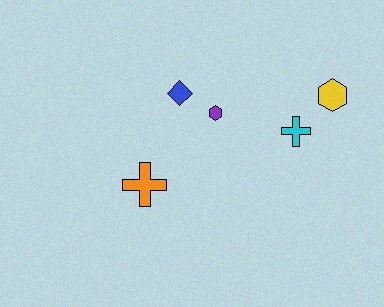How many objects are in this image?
There are 5 objects.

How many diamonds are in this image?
There is 1 diamond.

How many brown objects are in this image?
There are no brown objects.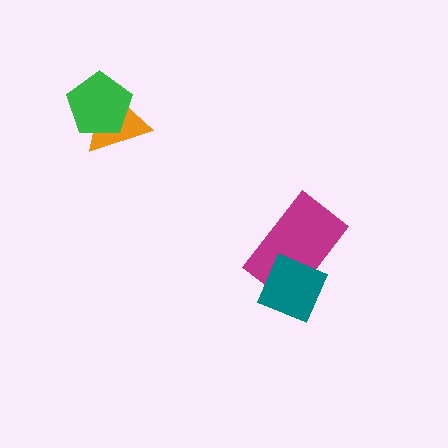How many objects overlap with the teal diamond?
1 object overlaps with the teal diamond.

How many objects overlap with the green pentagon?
1 object overlaps with the green pentagon.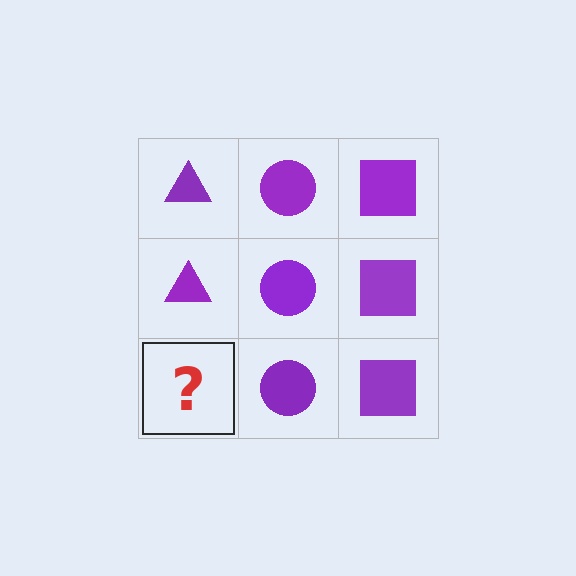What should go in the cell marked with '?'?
The missing cell should contain a purple triangle.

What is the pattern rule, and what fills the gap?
The rule is that each column has a consistent shape. The gap should be filled with a purple triangle.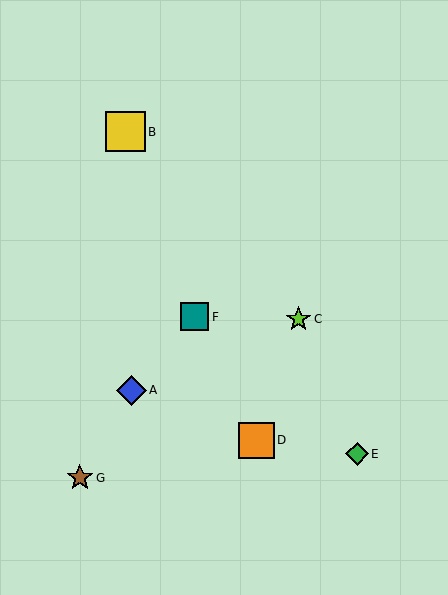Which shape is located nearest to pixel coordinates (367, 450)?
The green diamond (labeled E) at (357, 454) is nearest to that location.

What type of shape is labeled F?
Shape F is a teal square.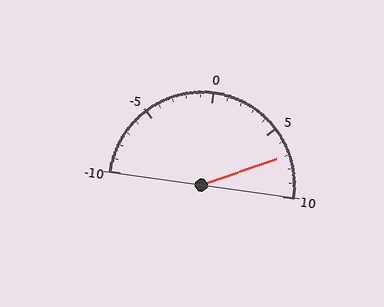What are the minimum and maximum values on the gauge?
The gauge ranges from -10 to 10.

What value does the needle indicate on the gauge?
The needle indicates approximately 7.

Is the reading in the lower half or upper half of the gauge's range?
The reading is in the upper half of the range (-10 to 10).